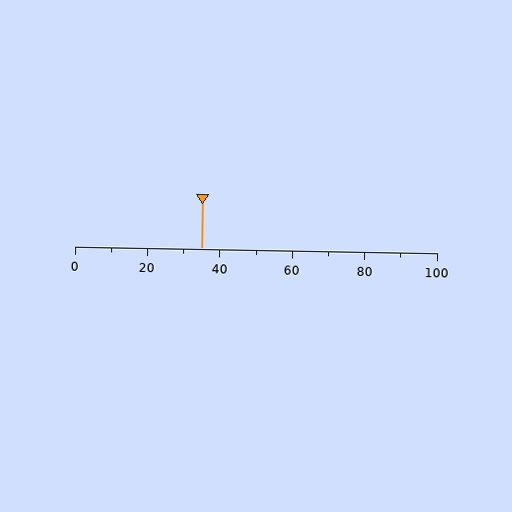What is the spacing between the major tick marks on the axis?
The major ticks are spaced 20 apart.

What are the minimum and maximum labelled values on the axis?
The axis runs from 0 to 100.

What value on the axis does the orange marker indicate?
The marker indicates approximately 35.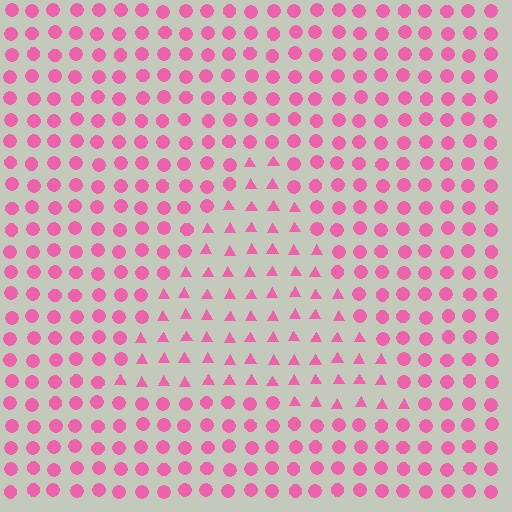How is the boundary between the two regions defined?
The boundary is defined by a change in element shape: triangles inside vs. circles outside. All elements share the same color and spacing.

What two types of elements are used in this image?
The image uses triangles inside the triangle region and circles outside it.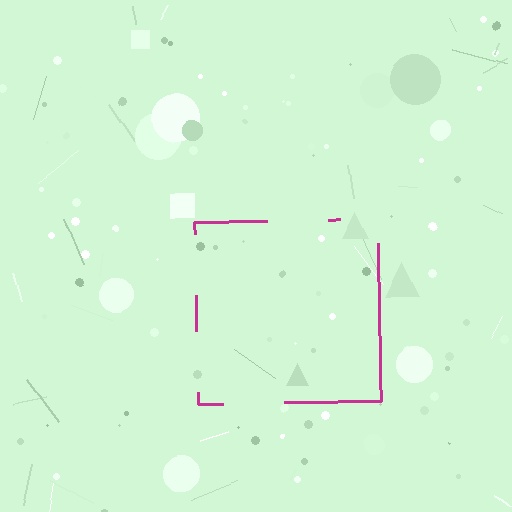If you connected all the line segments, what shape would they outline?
They would outline a square.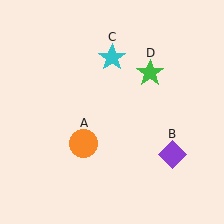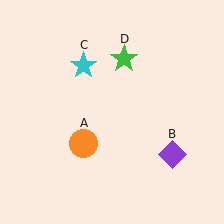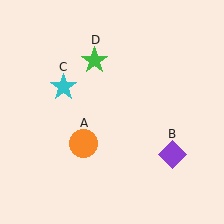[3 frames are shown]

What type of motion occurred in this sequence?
The cyan star (object C), green star (object D) rotated counterclockwise around the center of the scene.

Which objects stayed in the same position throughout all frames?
Orange circle (object A) and purple diamond (object B) remained stationary.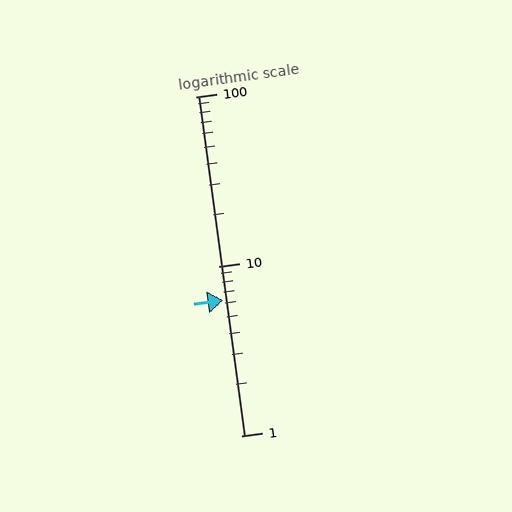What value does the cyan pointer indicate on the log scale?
The pointer indicates approximately 6.3.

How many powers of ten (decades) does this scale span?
The scale spans 2 decades, from 1 to 100.